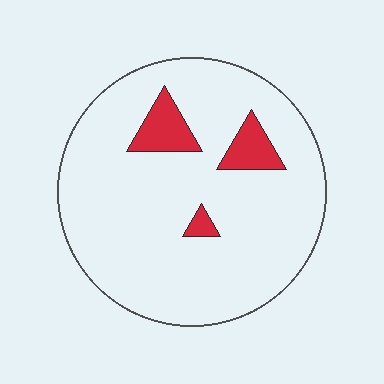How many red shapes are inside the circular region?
3.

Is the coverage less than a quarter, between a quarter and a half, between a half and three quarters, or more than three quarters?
Less than a quarter.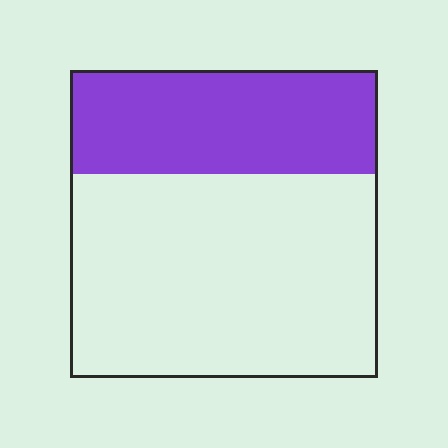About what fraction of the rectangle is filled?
About one third (1/3).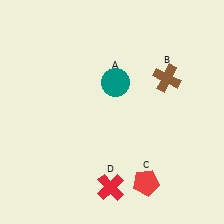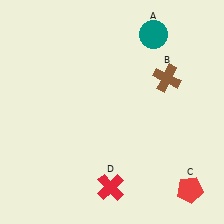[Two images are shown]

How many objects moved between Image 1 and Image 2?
2 objects moved between the two images.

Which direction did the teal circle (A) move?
The teal circle (A) moved up.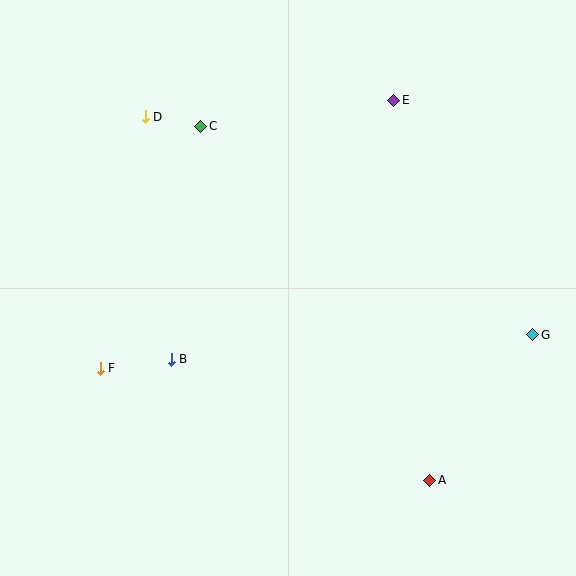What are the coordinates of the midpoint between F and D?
The midpoint between F and D is at (123, 242).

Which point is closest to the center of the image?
Point B at (171, 359) is closest to the center.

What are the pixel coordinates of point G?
Point G is at (533, 335).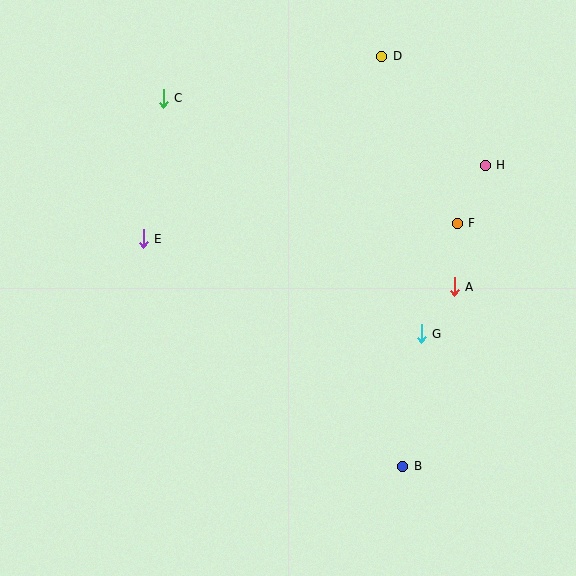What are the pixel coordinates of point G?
Point G is at (421, 334).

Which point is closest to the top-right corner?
Point H is closest to the top-right corner.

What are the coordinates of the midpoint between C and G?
The midpoint between C and G is at (292, 216).